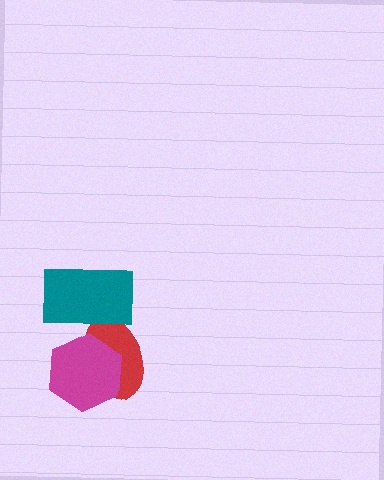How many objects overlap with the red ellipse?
2 objects overlap with the red ellipse.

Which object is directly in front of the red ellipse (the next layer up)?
The magenta hexagon is directly in front of the red ellipse.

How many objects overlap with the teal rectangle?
1 object overlaps with the teal rectangle.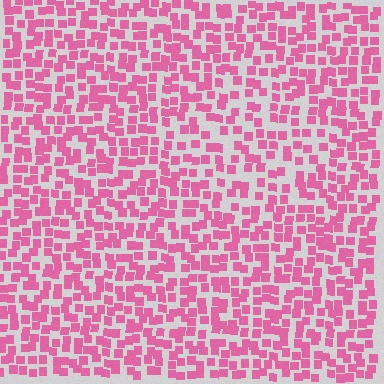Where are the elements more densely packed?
The elements are more densely packed outside the diamond boundary.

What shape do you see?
I see a diamond.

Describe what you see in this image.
The image contains small pink elements arranged at two different densities. A diamond-shaped region is visible where the elements are less densely packed than the surrounding area.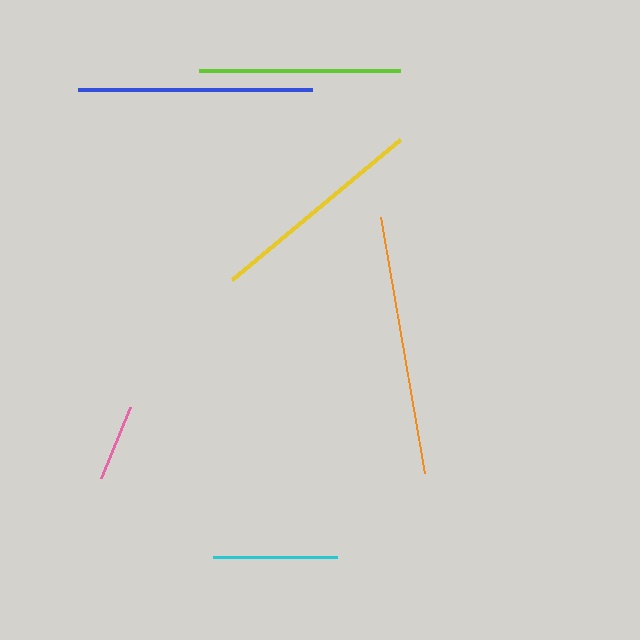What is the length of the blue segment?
The blue segment is approximately 234 pixels long.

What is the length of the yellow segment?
The yellow segment is approximately 218 pixels long.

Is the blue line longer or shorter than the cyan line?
The blue line is longer than the cyan line.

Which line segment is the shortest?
The pink line is the shortest at approximately 77 pixels.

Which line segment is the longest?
The orange line is the longest at approximately 260 pixels.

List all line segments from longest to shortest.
From longest to shortest: orange, blue, yellow, lime, cyan, pink.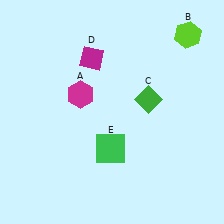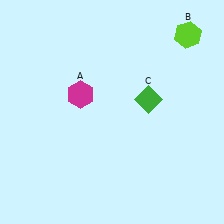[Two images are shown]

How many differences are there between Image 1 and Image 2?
There are 2 differences between the two images.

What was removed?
The green square (E), the magenta diamond (D) were removed in Image 2.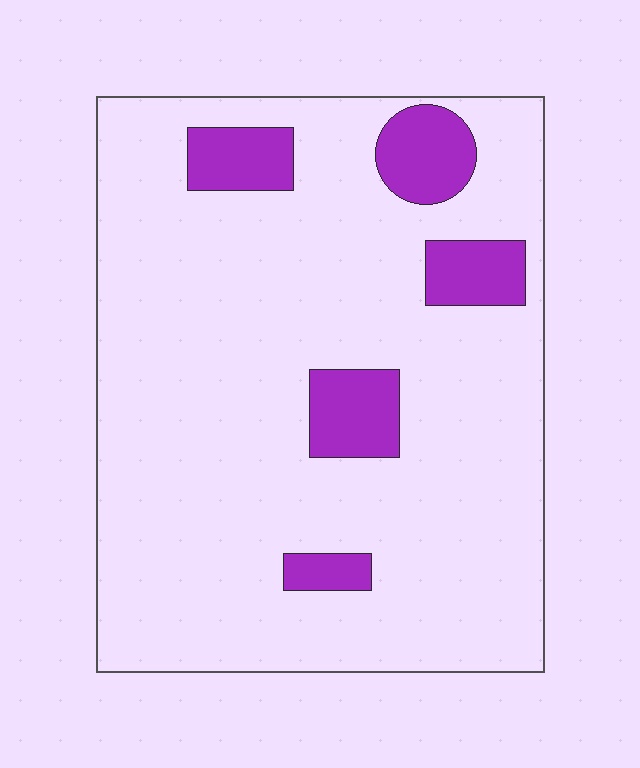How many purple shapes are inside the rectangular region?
5.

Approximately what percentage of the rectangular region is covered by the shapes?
Approximately 15%.